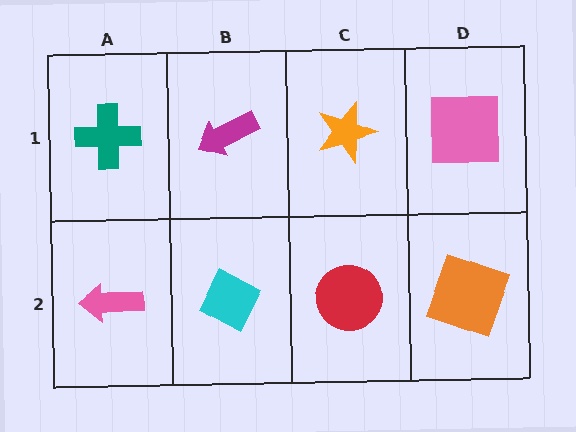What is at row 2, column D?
An orange square.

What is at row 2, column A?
A pink arrow.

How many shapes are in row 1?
4 shapes.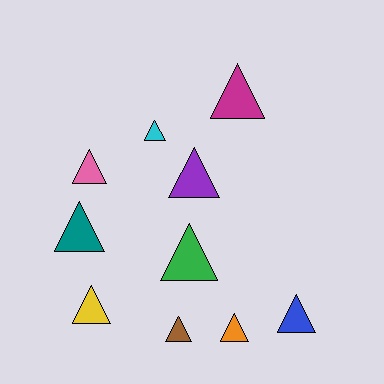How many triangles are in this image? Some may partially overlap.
There are 10 triangles.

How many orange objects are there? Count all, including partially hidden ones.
There is 1 orange object.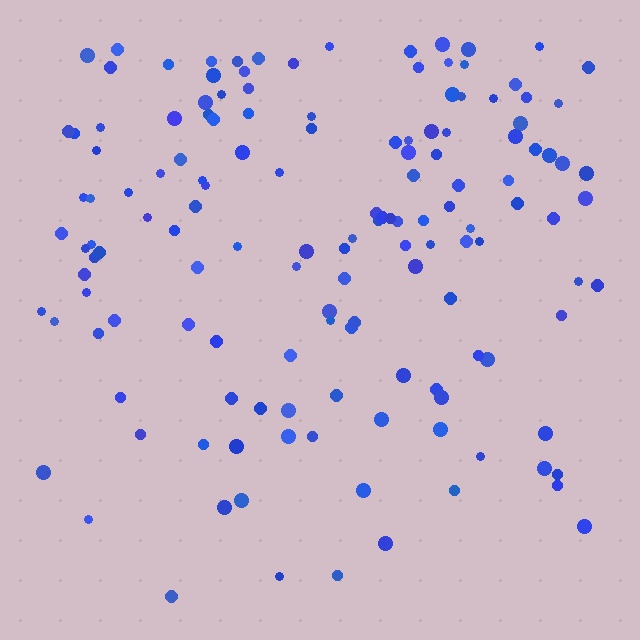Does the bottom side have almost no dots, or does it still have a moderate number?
Still a moderate number, just noticeably fewer than the top.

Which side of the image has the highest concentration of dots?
The top.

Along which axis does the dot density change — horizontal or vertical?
Vertical.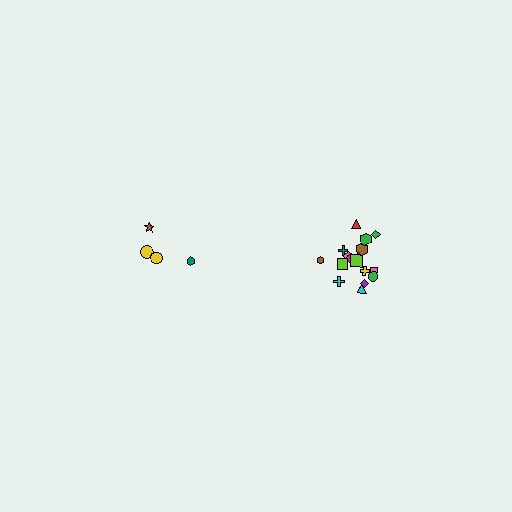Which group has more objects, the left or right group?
The right group.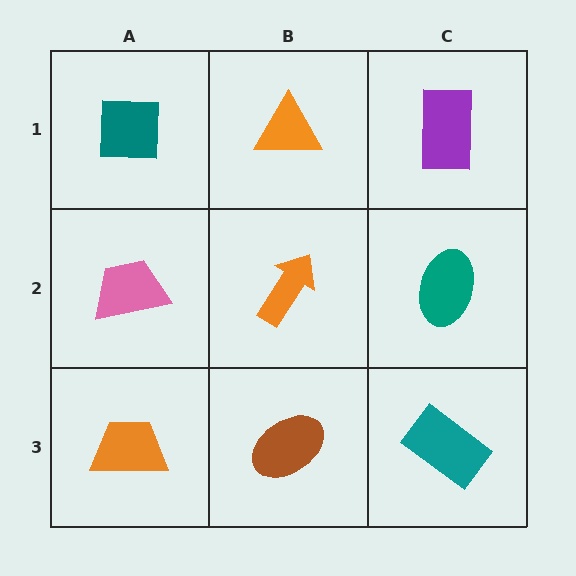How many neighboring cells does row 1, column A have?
2.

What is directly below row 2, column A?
An orange trapezoid.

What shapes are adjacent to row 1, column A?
A pink trapezoid (row 2, column A), an orange triangle (row 1, column B).